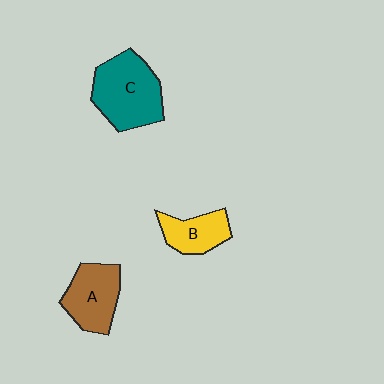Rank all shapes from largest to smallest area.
From largest to smallest: C (teal), A (brown), B (yellow).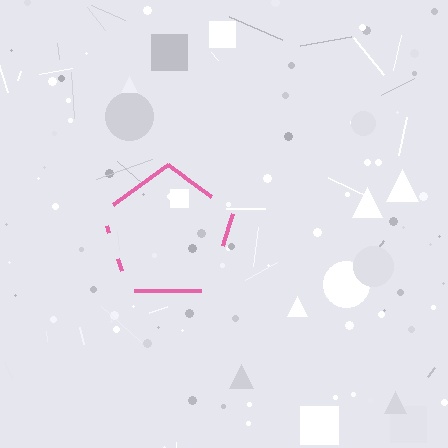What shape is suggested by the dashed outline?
The dashed outline suggests a pentagon.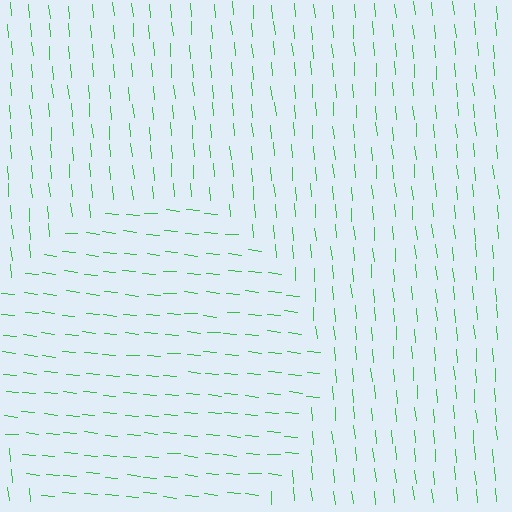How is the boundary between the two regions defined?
The boundary is defined purely by a change in line orientation (approximately 80 degrees difference). All lines are the same color and thickness.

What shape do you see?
I see a circle.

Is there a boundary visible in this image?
Yes, there is a texture boundary formed by a change in line orientation.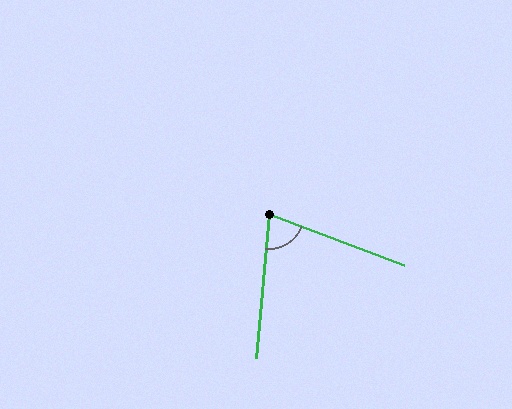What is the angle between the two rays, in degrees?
Approximately 74 degrees.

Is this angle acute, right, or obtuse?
It is acute.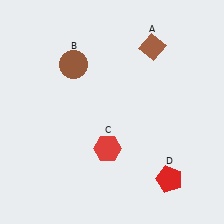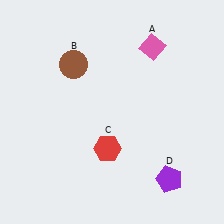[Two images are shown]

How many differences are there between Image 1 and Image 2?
There are 2 differences between the two images.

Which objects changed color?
A changed from brown to pink. D changed from red to purple.